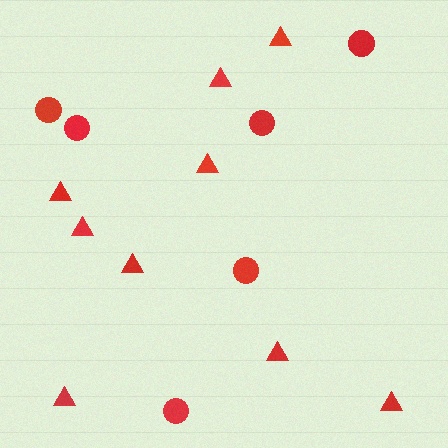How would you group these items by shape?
There are 2 groups: one group of circles (6) and one group of triangles (9).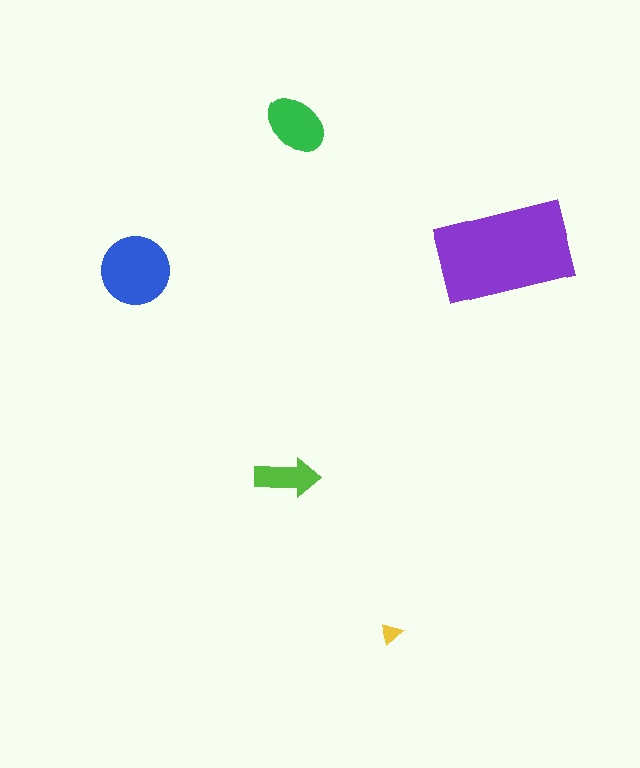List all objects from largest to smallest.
The purple rectangle, the blue circle, the green ellipse, the lime arrow, the yellow triangle.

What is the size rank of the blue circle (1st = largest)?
2nd.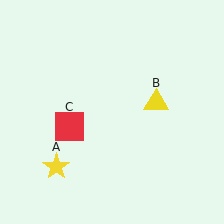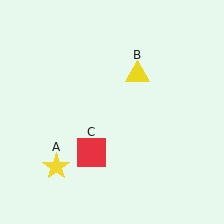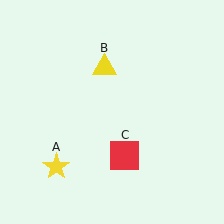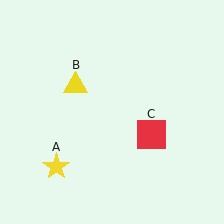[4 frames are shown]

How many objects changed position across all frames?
2 objects changed position: yellow triangle (object B), red square (object C).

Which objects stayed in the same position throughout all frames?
Yellow star (object A) remained stationary.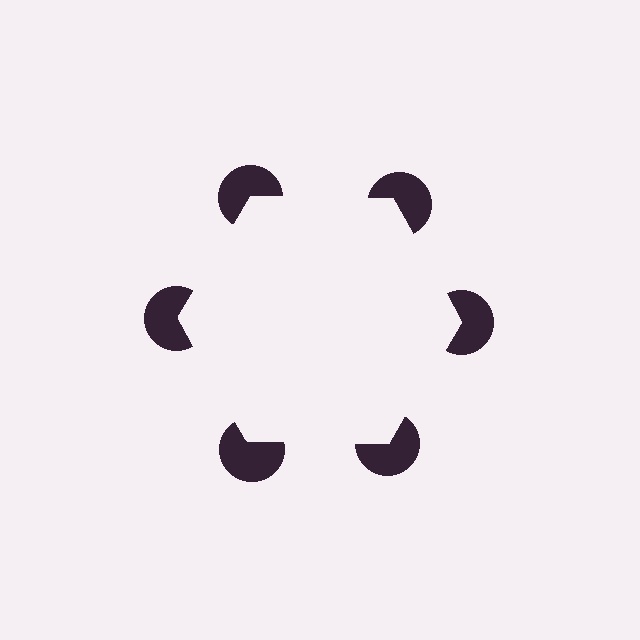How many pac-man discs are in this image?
There are 6 — one at each vertex of the illusory hexagon.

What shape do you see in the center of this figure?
An illusory hexagon — its edges are inferred from the aligned wedge cuts in the pac-man discs, not physically drawn.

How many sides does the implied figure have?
6 sides.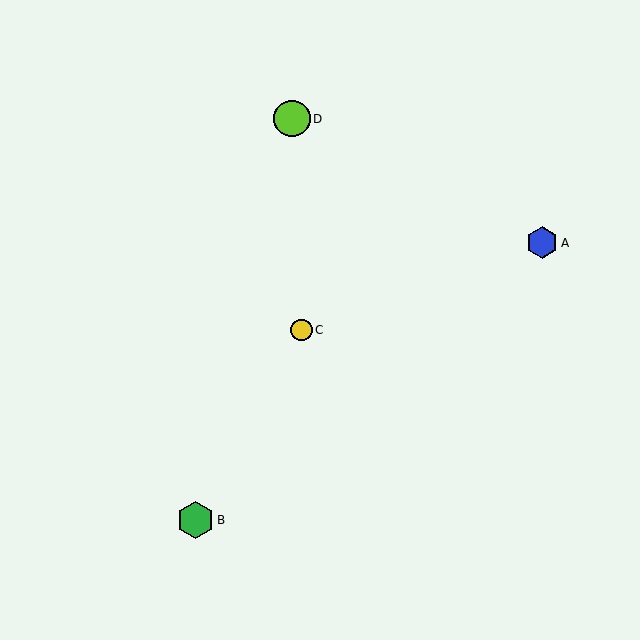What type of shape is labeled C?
Shape C is a yellow circle.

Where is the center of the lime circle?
The center of the lime circle is at (292, 119).